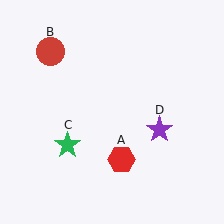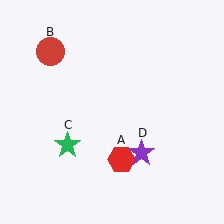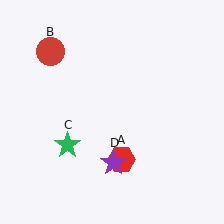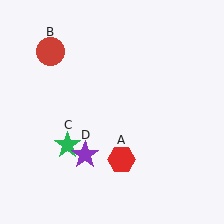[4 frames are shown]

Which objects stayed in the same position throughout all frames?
Red hexagon (object A) and red circle (object B) and green star (object C) remained stationary.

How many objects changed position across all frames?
1 object changed position: purple star (object D).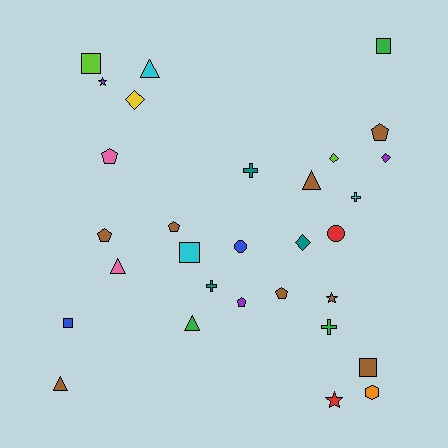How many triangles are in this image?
There are 5 triangles.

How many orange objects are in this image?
There is 1 orange object.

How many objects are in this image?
There are 30 objects.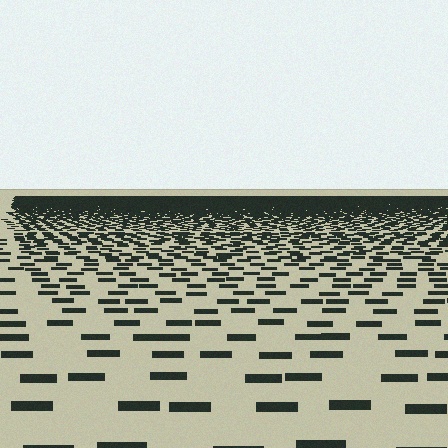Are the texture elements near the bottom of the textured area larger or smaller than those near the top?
Larger. Near the bottom, elements are closer to the viewer and appear at a bigger on-screen size.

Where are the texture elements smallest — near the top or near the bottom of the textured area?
Near the top.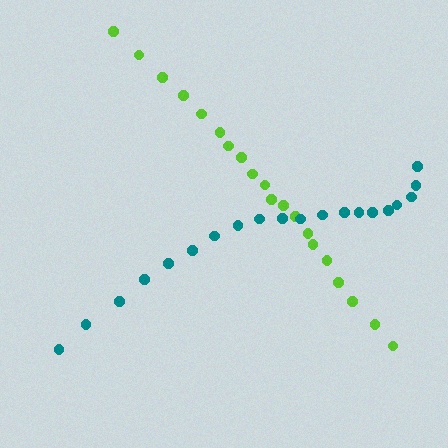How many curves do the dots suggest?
There are 2 distinct paths.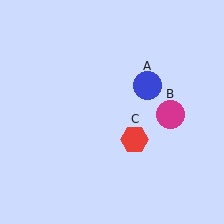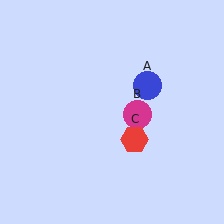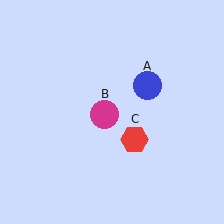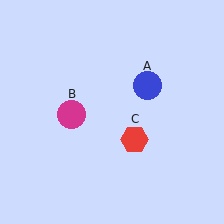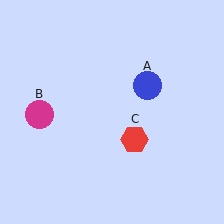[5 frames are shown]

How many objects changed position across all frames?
1 object changed position: magenta circle (object B).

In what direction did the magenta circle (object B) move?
The magenta circle (object B) moved left.